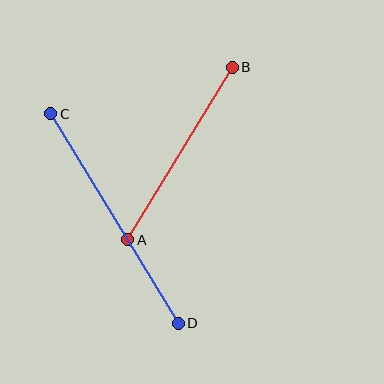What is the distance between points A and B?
The distance is approximately 202 pixels.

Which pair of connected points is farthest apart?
Points C and D are farthest apart.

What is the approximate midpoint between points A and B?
The midpoint is at approximately (180, 154) pixels.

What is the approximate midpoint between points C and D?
The midpoint is at approximately (115, 218) pixels.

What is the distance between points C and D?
The distance is approximately 245 pixels.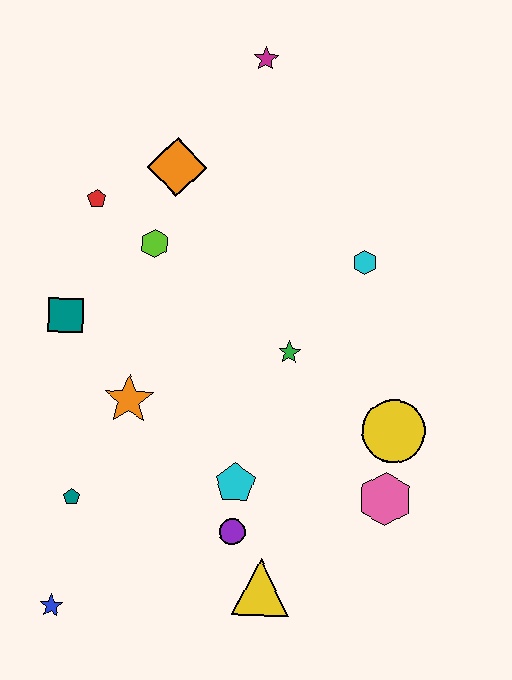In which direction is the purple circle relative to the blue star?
The purple circle is to the right of the blue star.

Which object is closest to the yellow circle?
The pink hexagon is closest to the yellow circle.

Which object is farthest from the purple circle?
The magenta star is farthest from the purple circle.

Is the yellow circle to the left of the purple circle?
No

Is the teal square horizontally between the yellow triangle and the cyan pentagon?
No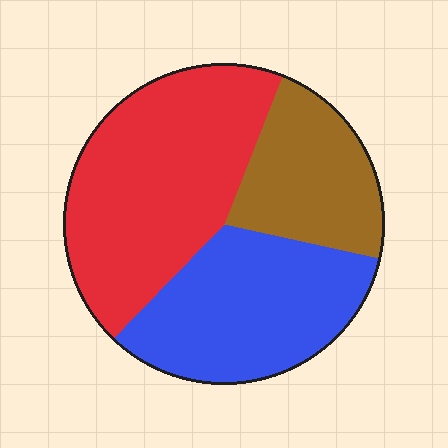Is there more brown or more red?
Red.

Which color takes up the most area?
Red, at roughly 45%.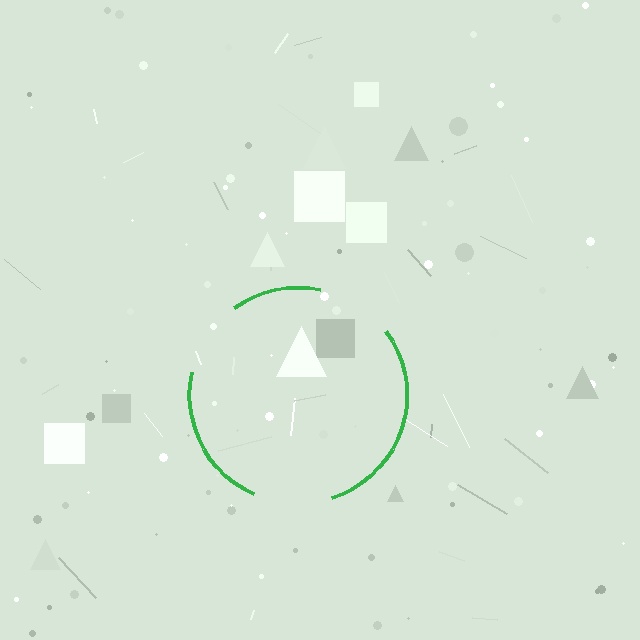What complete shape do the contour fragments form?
The contour fragments form a circle.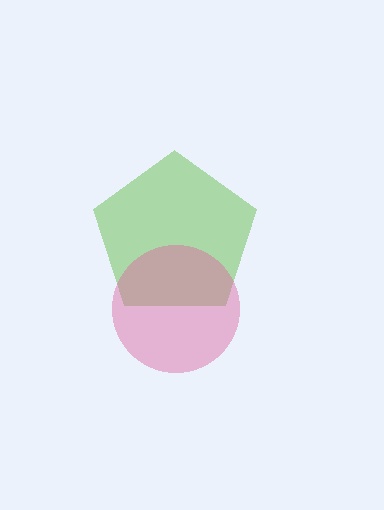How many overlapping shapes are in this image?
There are 2 overlapping shapes in the image.